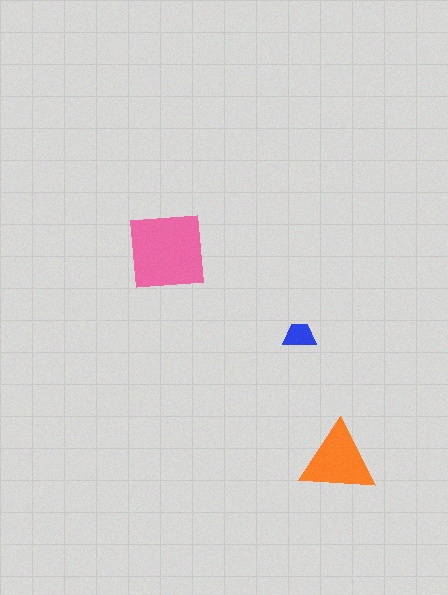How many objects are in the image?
There are 3 objects in the image.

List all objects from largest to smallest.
The pink square, the orange triangle, the blue trapezoid.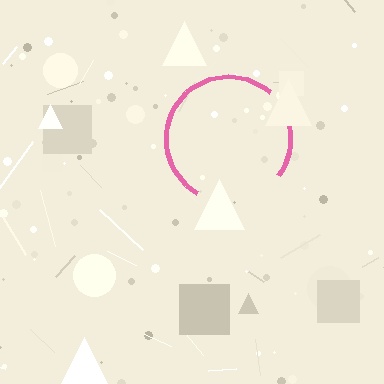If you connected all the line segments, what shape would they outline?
They would outline a circle.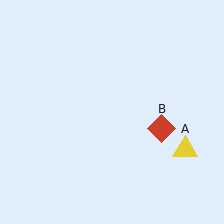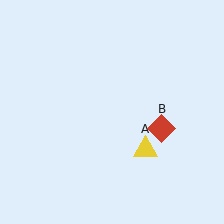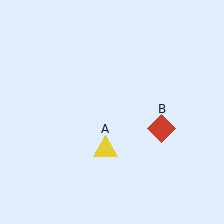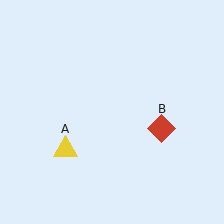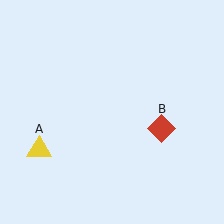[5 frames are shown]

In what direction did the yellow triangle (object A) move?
The yellow triangle (object A) moved left.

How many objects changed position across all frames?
1 object changed position: yellow triangle (object A).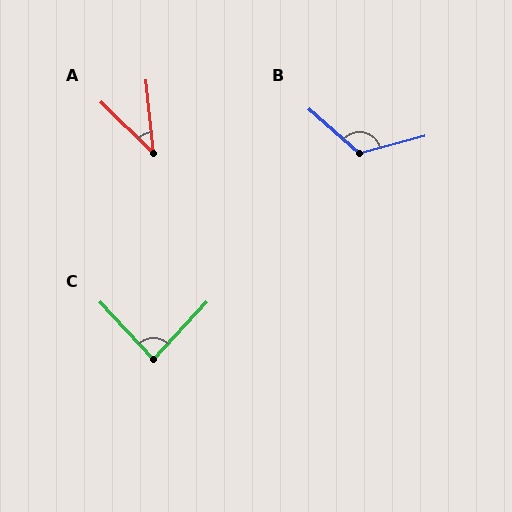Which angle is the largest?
B, at approximately 124 degrees.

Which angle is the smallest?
A, at approximately 40 degrees.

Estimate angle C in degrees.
Approximately 86 degrees.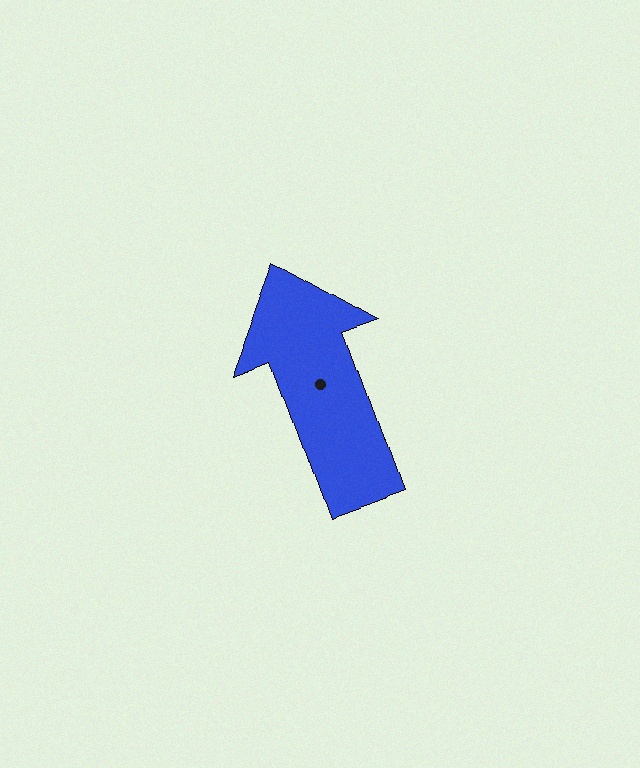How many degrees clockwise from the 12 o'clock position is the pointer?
Approximately 340 degrees.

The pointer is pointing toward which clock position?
Roughly 11 o'clock.